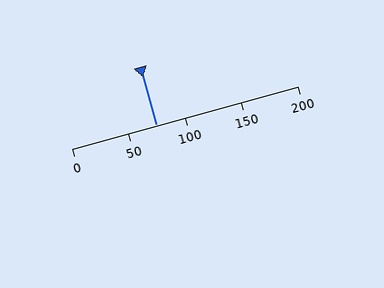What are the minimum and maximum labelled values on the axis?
The axis runs from 0 to 200.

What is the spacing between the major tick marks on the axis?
The major ticks are spaced 50 apart.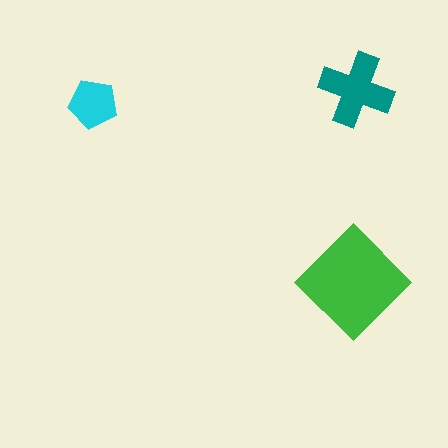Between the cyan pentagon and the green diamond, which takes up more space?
The green diamond.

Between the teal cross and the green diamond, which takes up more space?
The green diamond.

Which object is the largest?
The green diamond.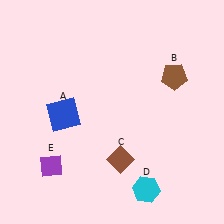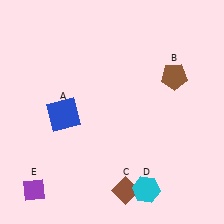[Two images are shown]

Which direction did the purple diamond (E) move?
The purple diamond (E) moved down.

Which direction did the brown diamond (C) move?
The brown diamond (C) moved down.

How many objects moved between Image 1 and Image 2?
2 objects moved between the two images.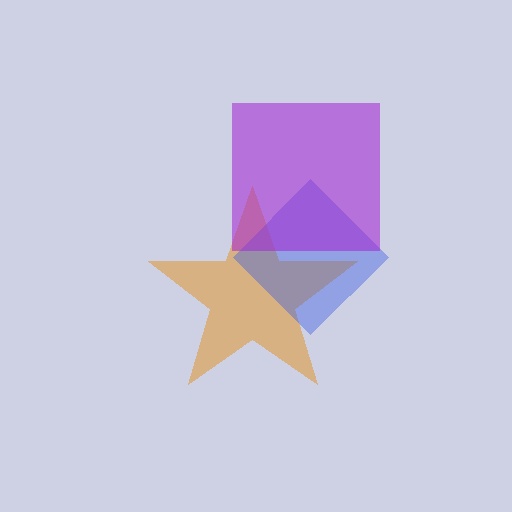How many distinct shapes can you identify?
There are 3 distinct shapes: an orange star, a blue diamond, a purple square.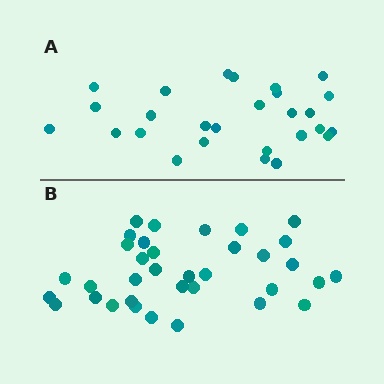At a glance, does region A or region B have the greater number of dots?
Region B (the bottom region) has more dots.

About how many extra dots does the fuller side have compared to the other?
Region B has roughly 8 or so more dots than region A.